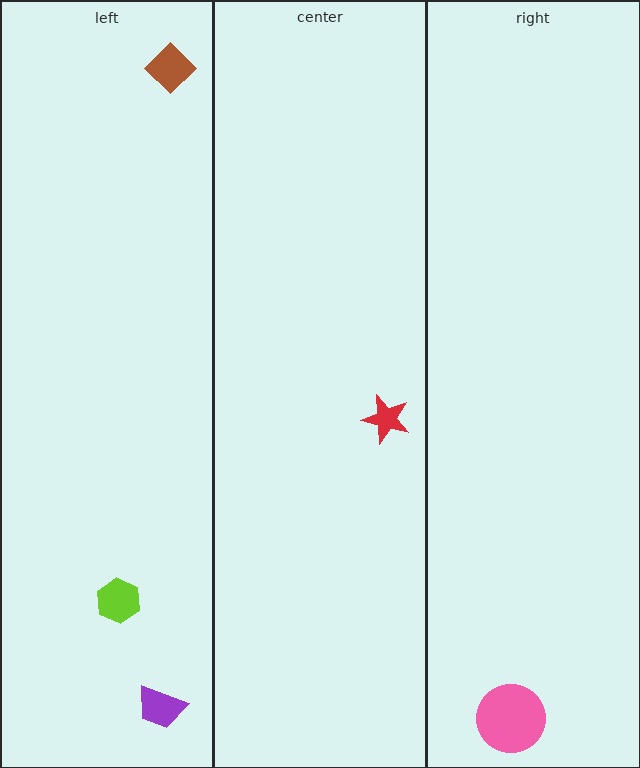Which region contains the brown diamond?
The left region.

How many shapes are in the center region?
1.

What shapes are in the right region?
The pink circle.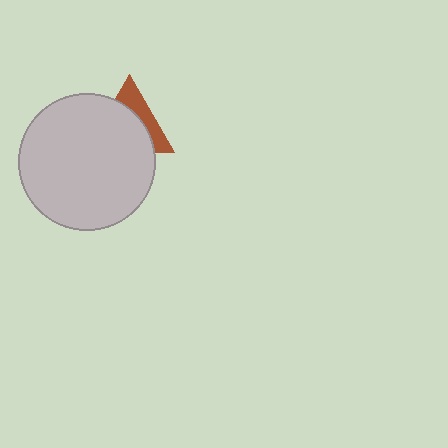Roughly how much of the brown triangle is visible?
A small part of it is visible (roughly 35%).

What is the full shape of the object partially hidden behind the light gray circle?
The partially hidden object is a brown triangle.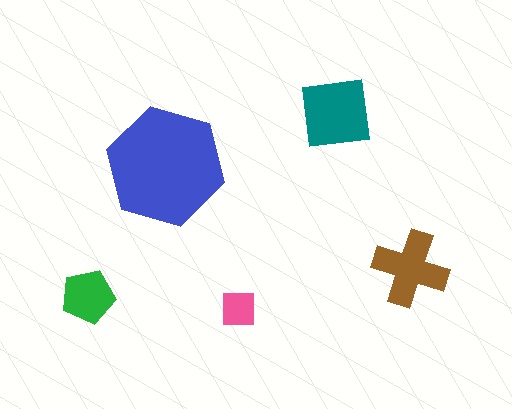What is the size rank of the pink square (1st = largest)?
5th.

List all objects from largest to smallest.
The blue hexagon, the teal square, the brown cross, the green pentagon, the pink square.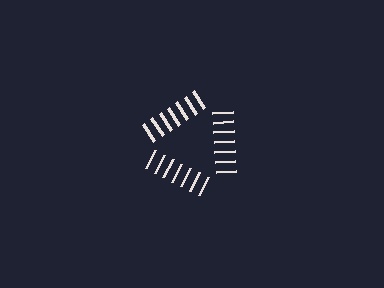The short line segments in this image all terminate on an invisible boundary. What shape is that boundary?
An illusory triangle — the line segments terminate on its edges but no continuous stroke is drawn.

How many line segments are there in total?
21 — 7 along each of the 3 edges.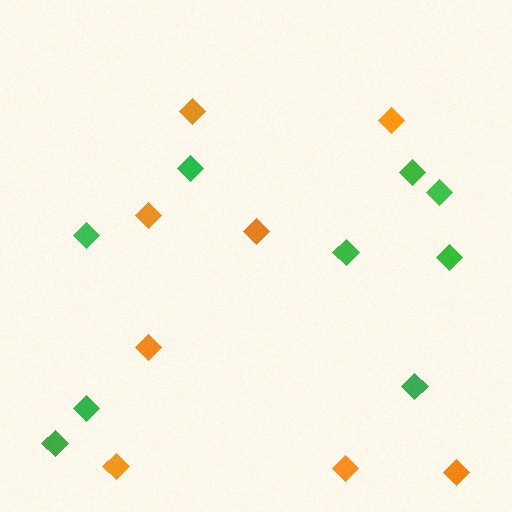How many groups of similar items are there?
There are 2 groups: one group of green diamonds (9) and one group of orange diamonds (8).